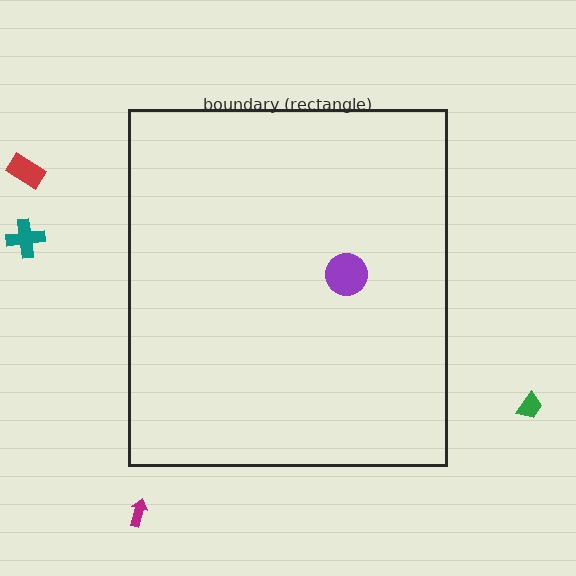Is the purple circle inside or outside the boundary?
Inside.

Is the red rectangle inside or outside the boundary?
Outside.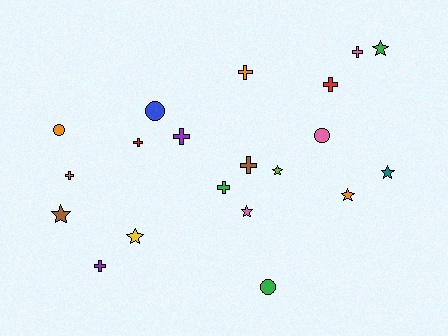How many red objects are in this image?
There are 2 red objects.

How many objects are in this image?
There are 20 objects.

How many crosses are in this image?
There are 9 crosses.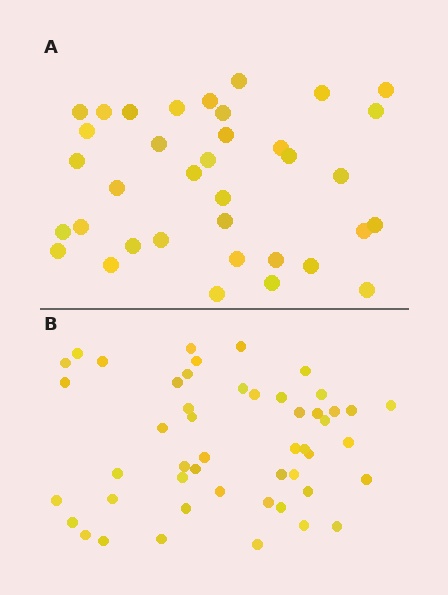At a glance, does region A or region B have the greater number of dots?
Region B (the bottom region) has more dots.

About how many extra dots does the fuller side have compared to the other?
Region B has approximately 15 more dots than region A.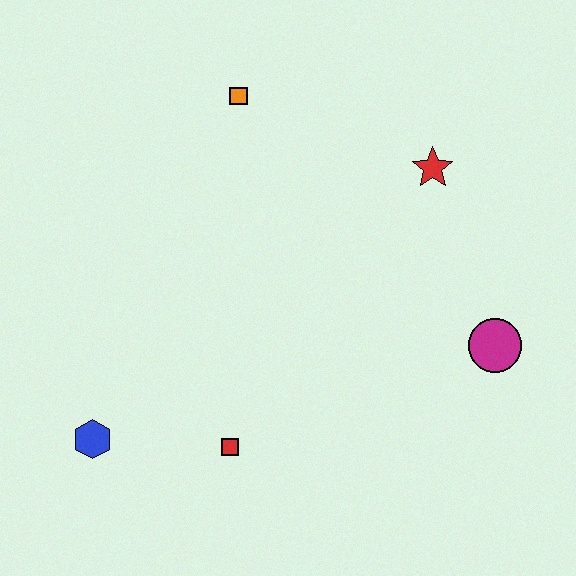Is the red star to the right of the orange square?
Yes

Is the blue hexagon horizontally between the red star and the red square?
No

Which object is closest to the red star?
The magenta circle is closest to the red star.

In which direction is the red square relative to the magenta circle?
The red square is to the left of the magenta circle.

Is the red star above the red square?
Yes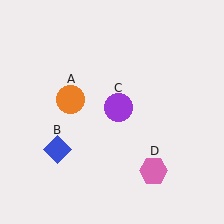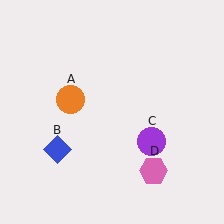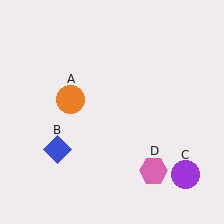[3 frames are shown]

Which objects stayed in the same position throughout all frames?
Orange circle (object A) and blue diamond (object B) and pink hexagon (object D) remained stationary.